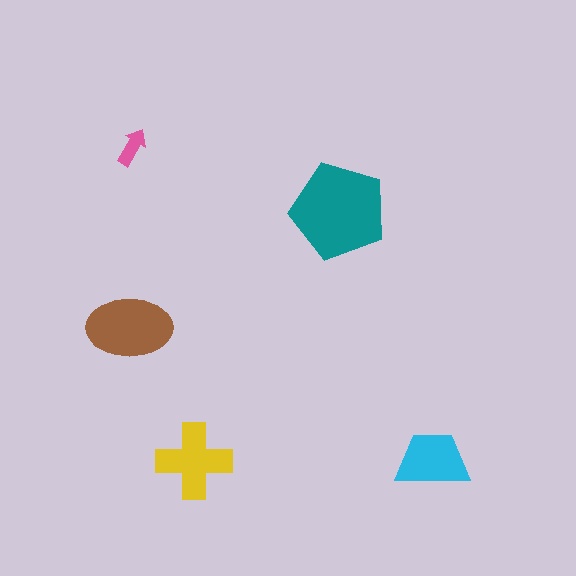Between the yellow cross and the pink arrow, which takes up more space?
The yellow cross.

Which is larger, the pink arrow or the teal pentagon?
The teal pentagon.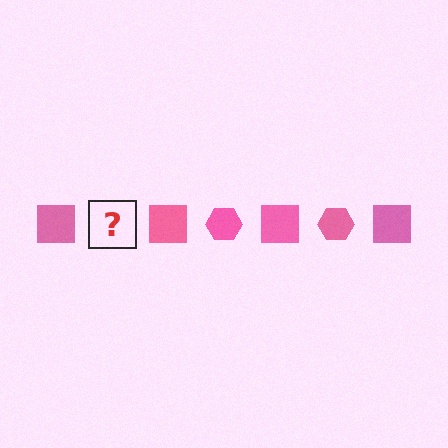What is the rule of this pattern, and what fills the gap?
The rule is that the pattern cycles through square, hexagon shapes in pink. The gap should be filled with a pink hexagon.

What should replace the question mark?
The question mark should be replaced with a pink hexagon.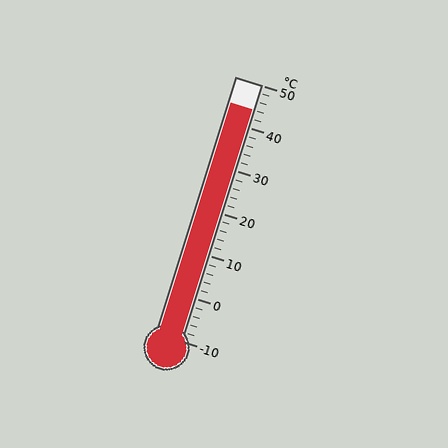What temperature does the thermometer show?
The thermometer shows approximately 44°C.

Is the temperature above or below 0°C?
The temperature is above 0°C.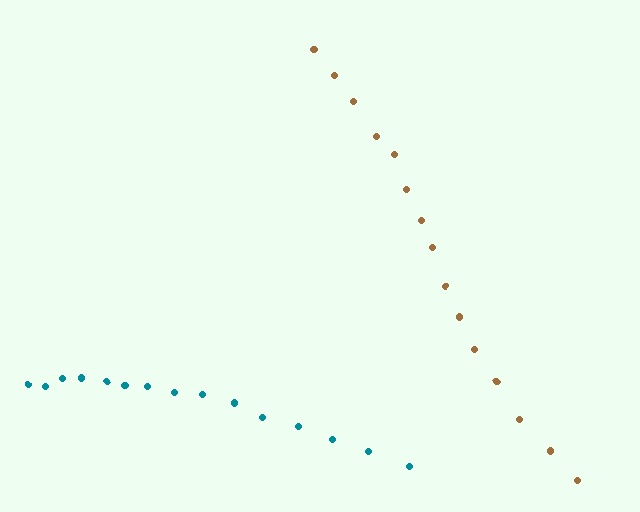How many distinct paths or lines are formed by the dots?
There are 2 distinct paths.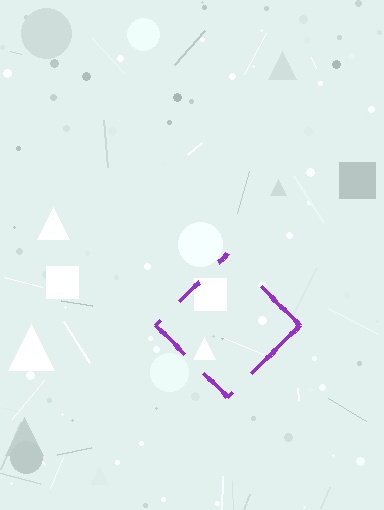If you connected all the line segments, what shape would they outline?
They would outline a diamond.